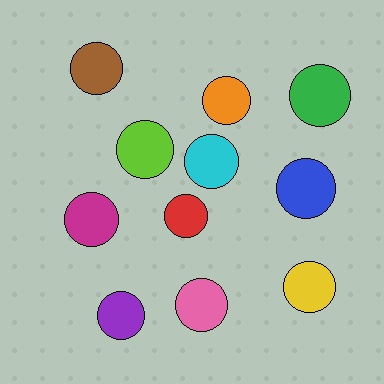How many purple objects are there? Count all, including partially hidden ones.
There is 1 purple object.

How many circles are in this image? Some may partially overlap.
There are 11 circles.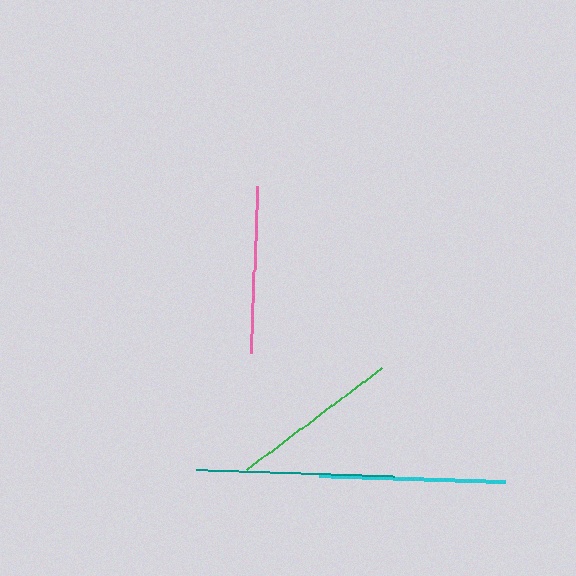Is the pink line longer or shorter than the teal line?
The teal line is longer than the pink line.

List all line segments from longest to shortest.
From longest to shortest: teal, cyan, green, pink.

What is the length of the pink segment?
The pink segment is approximately 167 pixels long.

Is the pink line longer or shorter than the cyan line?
The cyan line is longer than the pink line.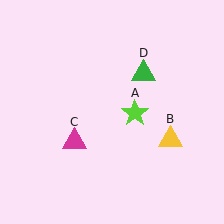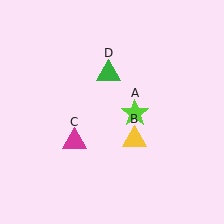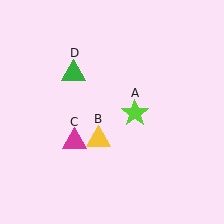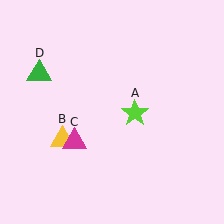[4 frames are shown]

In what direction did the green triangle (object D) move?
The green triangle (object D) moved left.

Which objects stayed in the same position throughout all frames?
Lime star (object A) and magenta triangle (object C) remained stationary.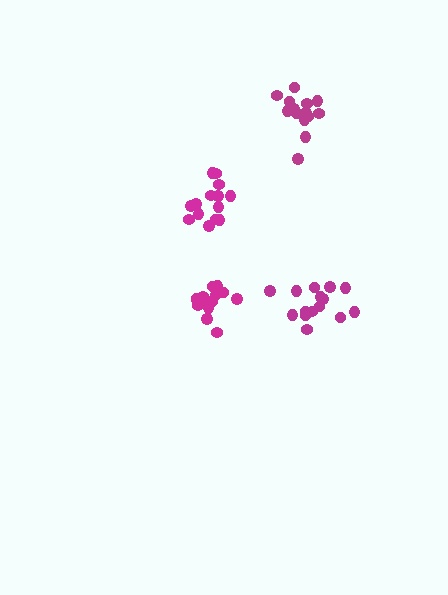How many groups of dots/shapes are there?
There are 4 groups.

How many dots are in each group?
Group 1: 15 dots, Group 2: 14 dots, Group 3: 16 dots, Group 4: 15 dots (60 total).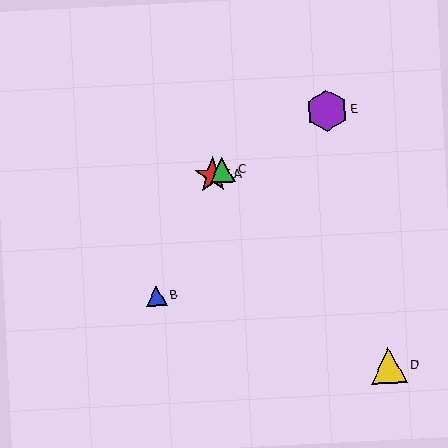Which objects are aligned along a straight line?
Objects A, C, E are aligned along a straight line.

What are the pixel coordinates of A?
Object A is at (213, 175).